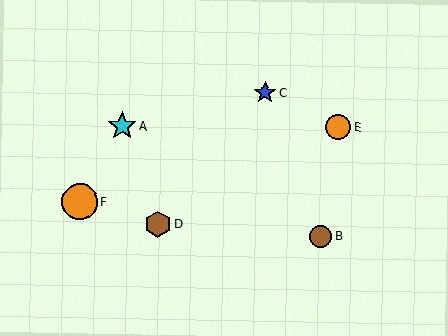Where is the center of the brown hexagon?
The center of the brown hexagon is at (158, 224).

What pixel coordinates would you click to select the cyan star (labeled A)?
Click at (122, 126) to select the cyan star A.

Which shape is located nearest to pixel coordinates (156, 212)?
The brown hexagon (labeled D) at (158, 224) is nearest to that location.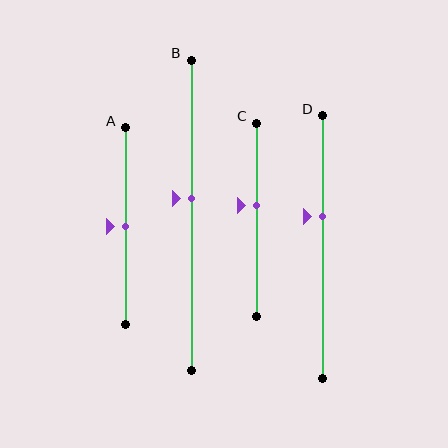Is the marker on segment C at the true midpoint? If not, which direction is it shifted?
No, the marker on segment C is shifted upward by about 7% of the segment length.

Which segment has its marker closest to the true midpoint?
Segment A has its marker closest to the true midpoint.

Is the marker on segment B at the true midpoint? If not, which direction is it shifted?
No, the marker on segment B is shifted upward by about 5% of the segment length.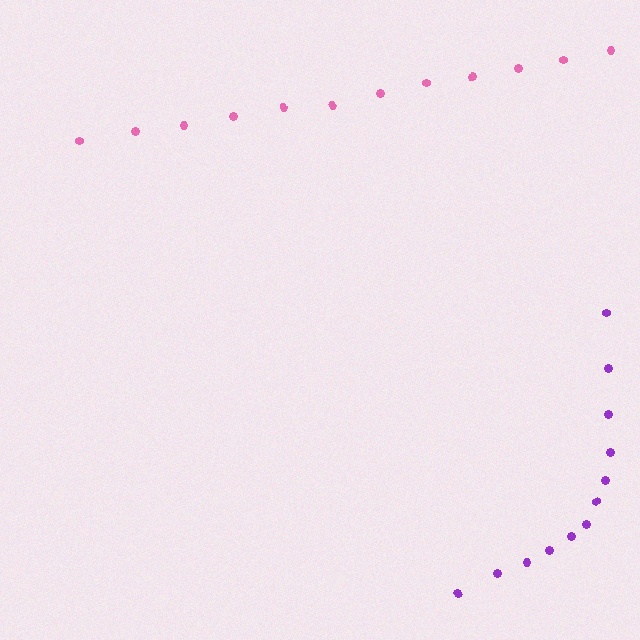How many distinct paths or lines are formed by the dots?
There are 2 distinct paths.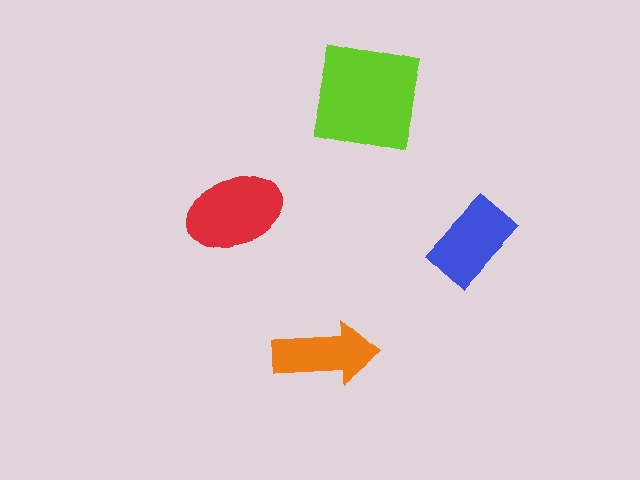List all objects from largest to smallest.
The lime square, the red ellipse, the blue rectangle, the orange arrow.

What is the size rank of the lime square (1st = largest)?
1st.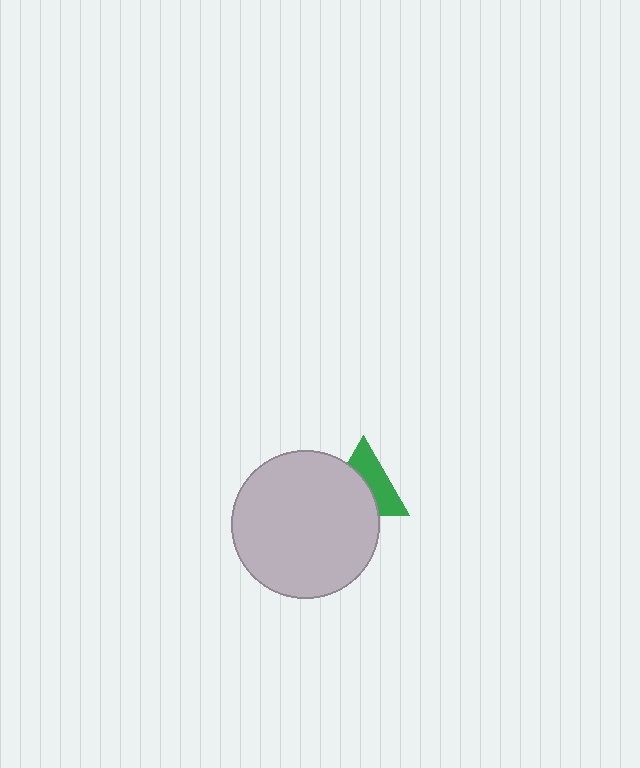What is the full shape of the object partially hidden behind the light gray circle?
The partially hidden object is a green triangle.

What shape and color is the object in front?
The object in front is a light gray circle.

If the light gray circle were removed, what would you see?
You would see the complete green triangle.